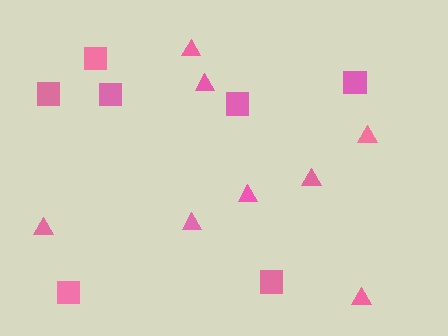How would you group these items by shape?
There are 2 groups: one group of squares (7) and one group of triangles (8).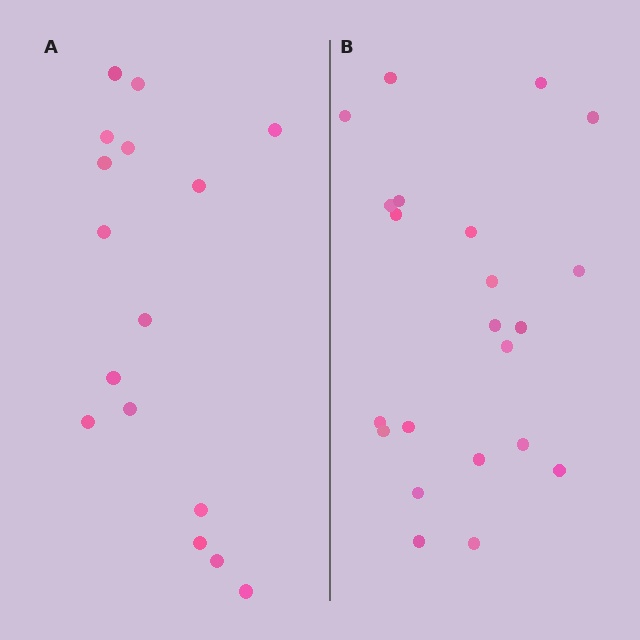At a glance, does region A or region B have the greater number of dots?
Region B (the right region) has more dots.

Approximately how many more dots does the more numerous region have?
Region B has about 6 more dots than region A.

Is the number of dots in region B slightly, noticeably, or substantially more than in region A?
Region B has noticeably more, but not dramatically so. The ratio is roughly 1.4 to 1.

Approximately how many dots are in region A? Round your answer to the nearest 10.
About 20 dots. (The exact count is 16, which rounds to 20.)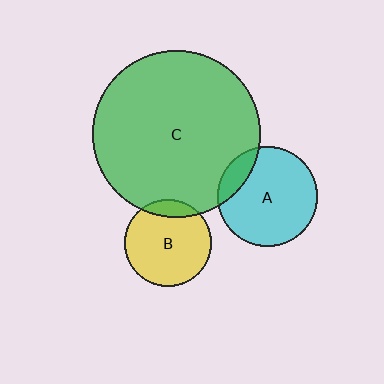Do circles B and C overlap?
Yes.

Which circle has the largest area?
Circle C (green).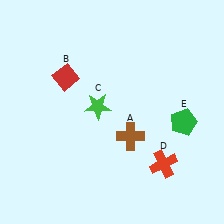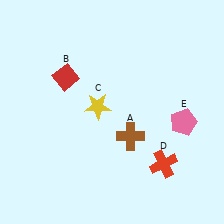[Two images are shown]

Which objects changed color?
C changed from green to yellow. E changed from green to pink.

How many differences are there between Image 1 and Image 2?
There are 2 differences between the two images.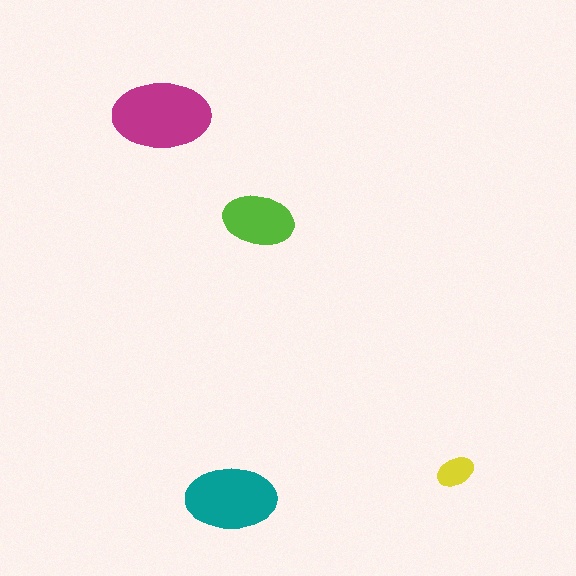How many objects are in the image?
There are 4 objects in the image.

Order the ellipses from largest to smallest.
the magenta one, the teal one, the lime one, the yellow one.